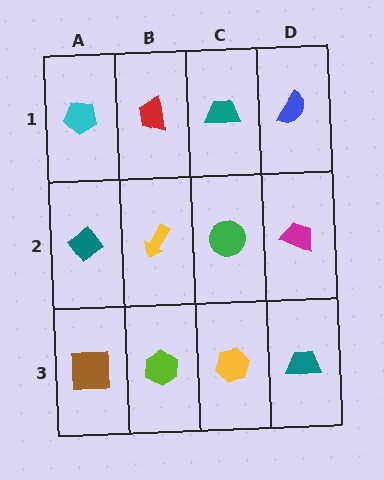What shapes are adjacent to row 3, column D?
A magenta trapezoid (row 2, column D), a yellow hexagon (row 3, column C).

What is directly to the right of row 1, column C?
A blue semicircle.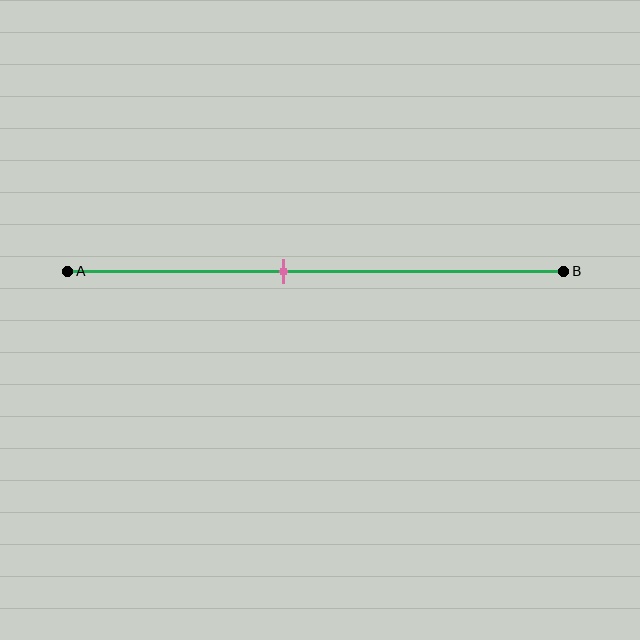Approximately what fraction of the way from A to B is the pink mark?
The pink mark is approximately 45% of the way from A to B.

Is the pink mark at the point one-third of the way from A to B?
No, the mark is at about 45% from A, not at the 33% one-third point.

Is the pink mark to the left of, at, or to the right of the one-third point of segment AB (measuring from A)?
The pink mark is to the right of the one-third point of segment AB.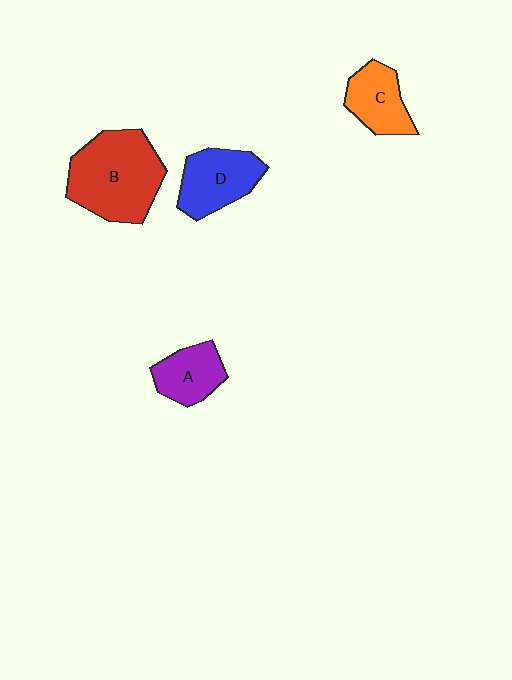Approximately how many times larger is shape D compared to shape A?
Approximately 1.3 times.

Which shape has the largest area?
Shape B (red).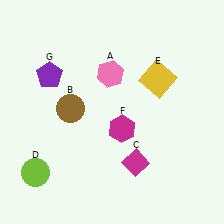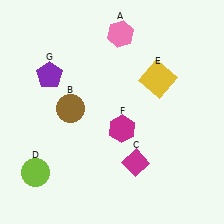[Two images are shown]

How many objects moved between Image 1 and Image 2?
1 object moved between the two images.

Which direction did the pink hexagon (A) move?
The pink hexagon (A) moved up.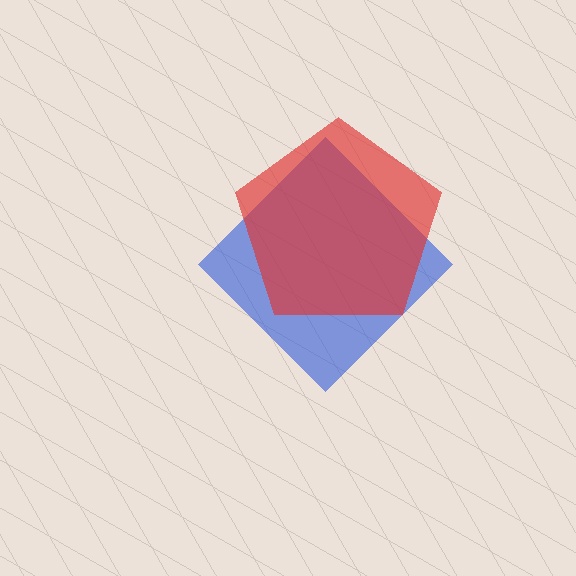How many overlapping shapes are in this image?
There are 2 overlapping shapes in the image.